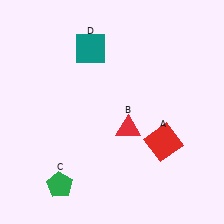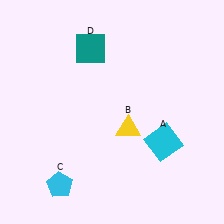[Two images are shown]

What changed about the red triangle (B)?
In Image 1, B is red. In Image 2, it changed to yellow.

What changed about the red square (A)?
In Image 1, A is red. In Image 2, it changed to cyan.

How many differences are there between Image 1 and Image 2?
There are 3 differences between the two images.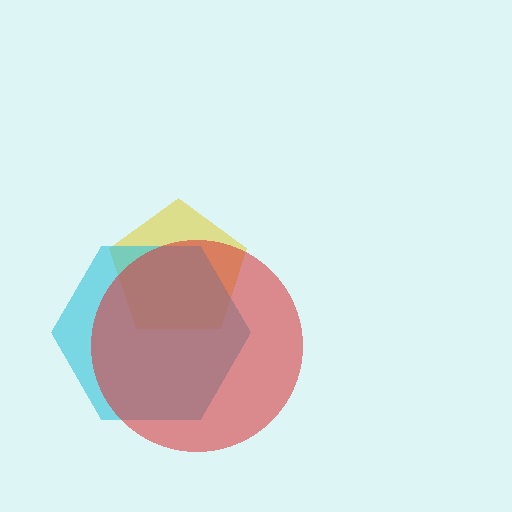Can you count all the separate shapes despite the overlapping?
Yes, there are 3 separate shapes.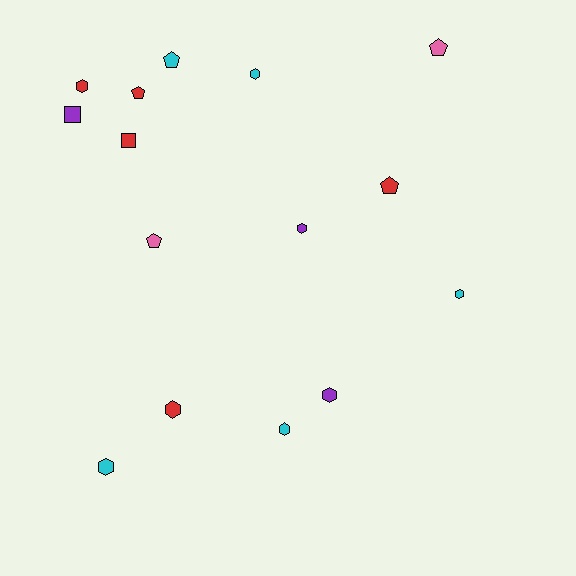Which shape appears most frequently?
Hexagon, with 8 objects.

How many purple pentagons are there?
There are no purple pentagons.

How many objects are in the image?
There are 15 objects.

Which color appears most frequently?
Cyan, with 5 objects.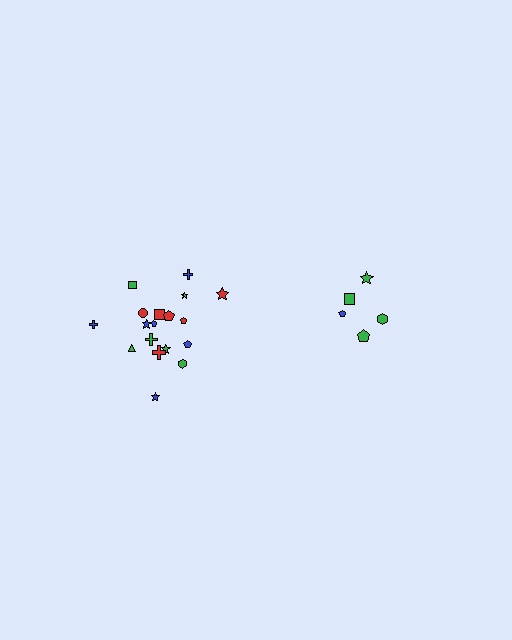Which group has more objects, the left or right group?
The left group.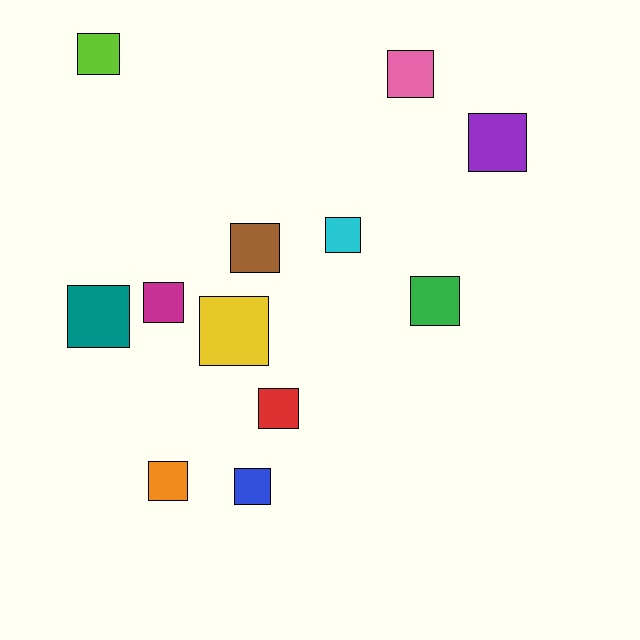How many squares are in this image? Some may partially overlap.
There are 12 squares.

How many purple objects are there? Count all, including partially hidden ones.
There is 1 purple object.